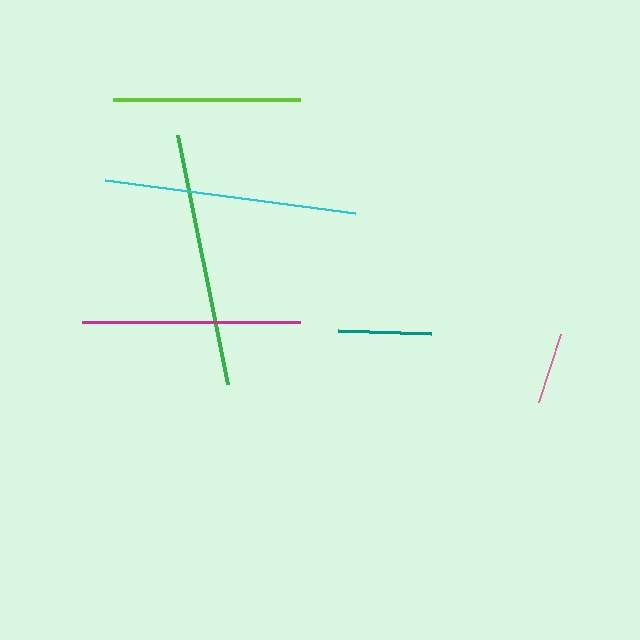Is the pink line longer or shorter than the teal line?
The teal line is longer than the pink line.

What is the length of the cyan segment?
The cyan segment is approximately 252 pixels long.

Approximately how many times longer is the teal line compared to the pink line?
The teal line is approximately 1.3 times the length of the pink line.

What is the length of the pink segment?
The pink segment is approximately 71 pixels long.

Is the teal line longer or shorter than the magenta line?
The magenta line is longer than the teal line.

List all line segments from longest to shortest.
From longest to shortest: green, cyan, magenta, lime, teal, pink.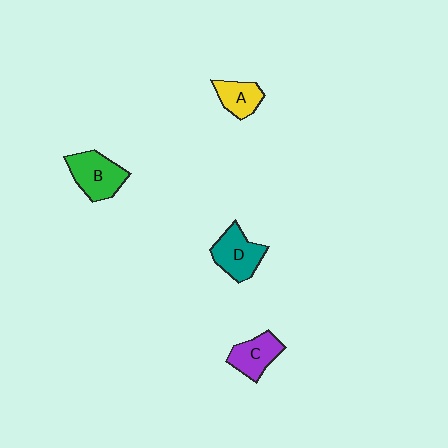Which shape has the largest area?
Shape B (green).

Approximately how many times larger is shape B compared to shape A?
Approximately 1.5 times.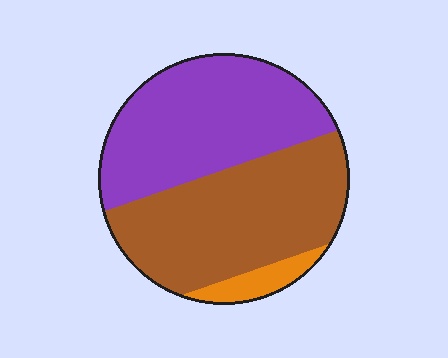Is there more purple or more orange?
Purple.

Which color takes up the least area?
Orange, at roughly 5%.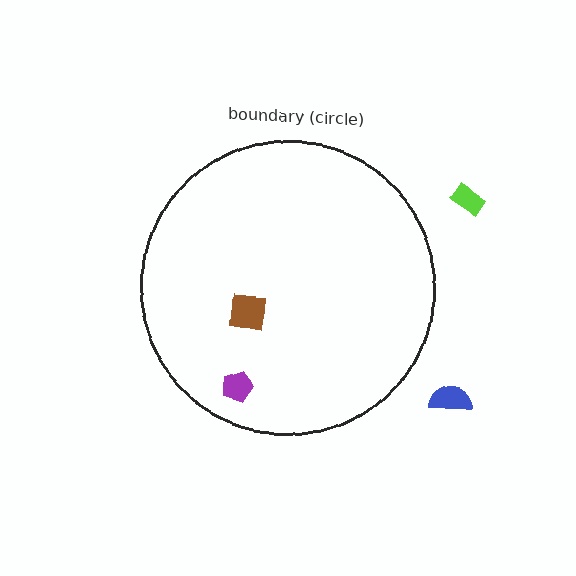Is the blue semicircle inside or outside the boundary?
Outside.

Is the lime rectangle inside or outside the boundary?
Outside.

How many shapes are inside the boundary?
2 inside, 2 outside.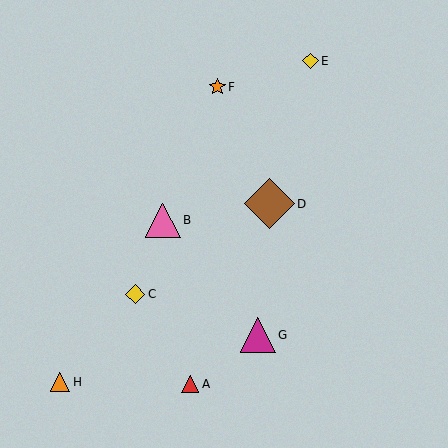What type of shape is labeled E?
Shape E is a yellow diamond.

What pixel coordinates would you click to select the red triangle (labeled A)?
Click at (190, 384) to select the red triangle A.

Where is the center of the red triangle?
The center of the red triangle is at (190, 384).